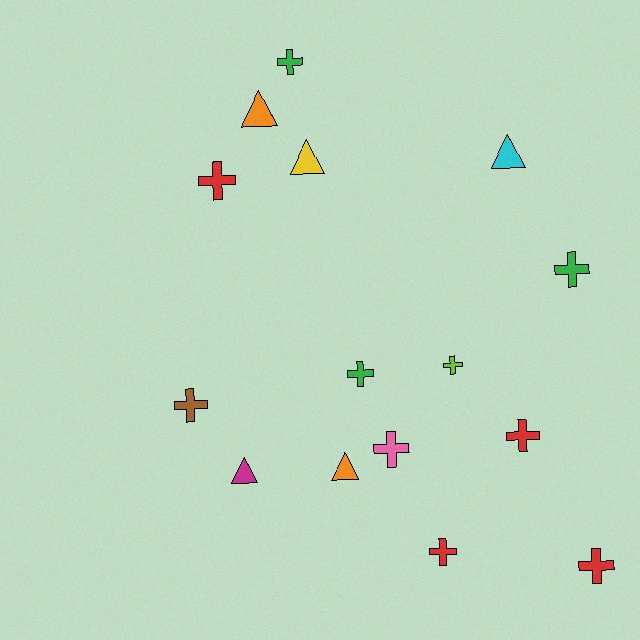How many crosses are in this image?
There are 10 crosses.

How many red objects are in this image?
There are 4 red objects.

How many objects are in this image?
There are 15 objects.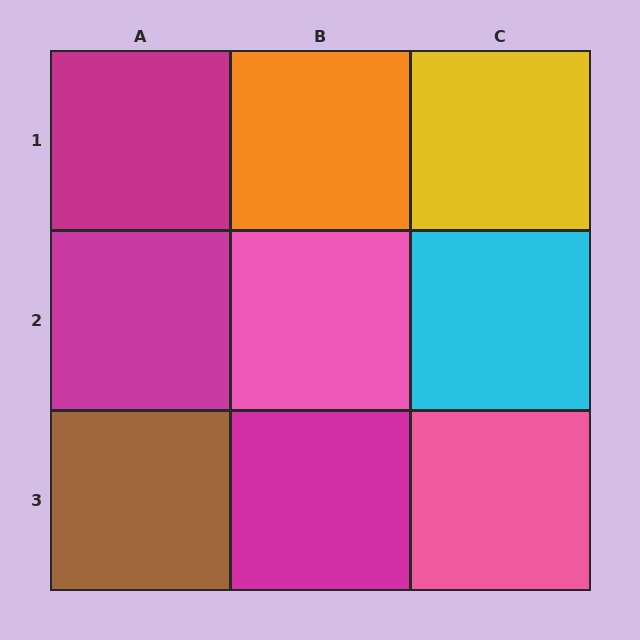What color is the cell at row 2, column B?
Pink.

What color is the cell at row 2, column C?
Cyan.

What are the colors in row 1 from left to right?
Magenta, orange, yellow.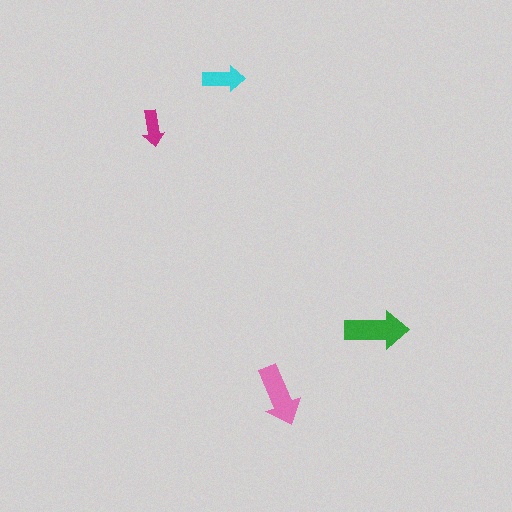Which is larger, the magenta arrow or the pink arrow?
The pink one.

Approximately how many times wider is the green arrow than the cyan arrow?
About 1.5 times wider.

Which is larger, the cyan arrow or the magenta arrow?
The cyan one.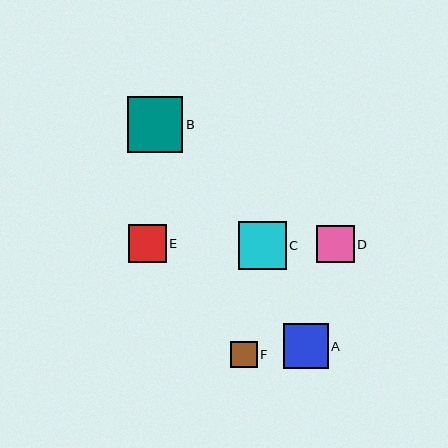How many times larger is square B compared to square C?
Square B is approximately 1.2 times the size of square C.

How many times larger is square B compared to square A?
Square B is approximately 1.2 times the size of square A.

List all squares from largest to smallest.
From largest to smallest: B, C, A, E, D, F.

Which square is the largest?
Square B is the largest with a size of approximately 55 pixels.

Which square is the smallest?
Square F is the smallest with a size of approximately 26 pixels.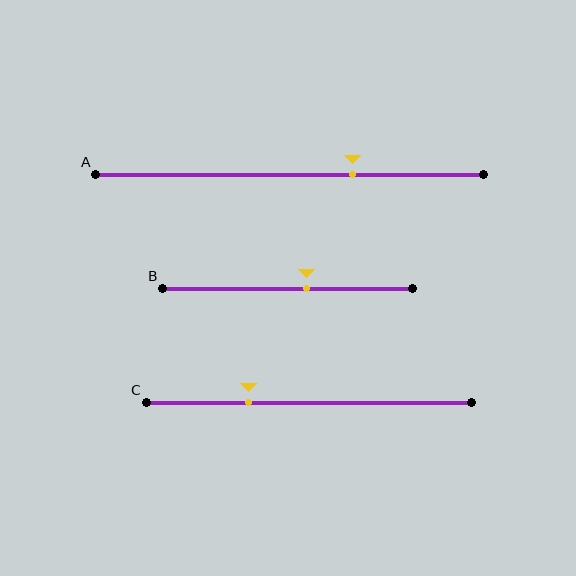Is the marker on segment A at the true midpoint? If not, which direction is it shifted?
No, the marker on segment A is shifted to the right by about 16% of the segment length.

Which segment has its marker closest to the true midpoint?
Segment B has its marker closest to the true midpoint.